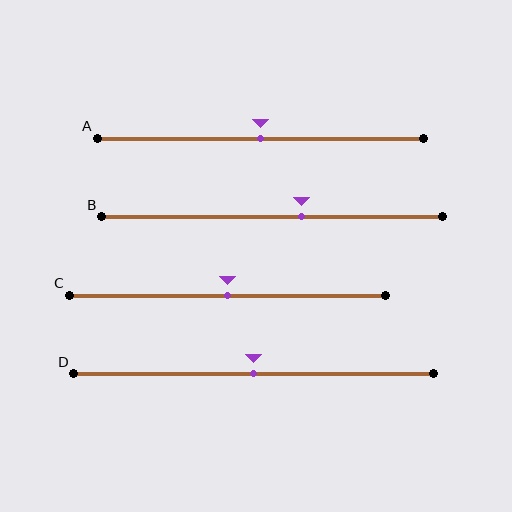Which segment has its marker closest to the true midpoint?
Segment A has its marker closest to the true midpoint.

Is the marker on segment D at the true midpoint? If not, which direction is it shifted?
Yes, the marker on segment D is at the true midpoint.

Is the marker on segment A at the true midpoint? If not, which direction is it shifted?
Yes, the marker on segment A is at the true midpoint.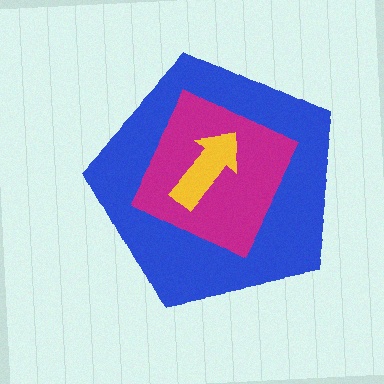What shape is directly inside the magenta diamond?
The yellow arrow.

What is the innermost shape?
The yellow arrow.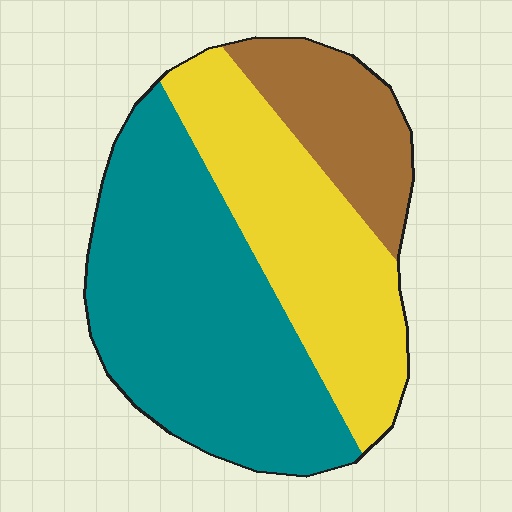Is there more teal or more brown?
Teal.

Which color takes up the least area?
Brown, at roughly 15%.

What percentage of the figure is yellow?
Yellow takes up about one third (1/3) of the figure.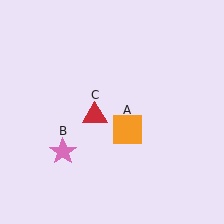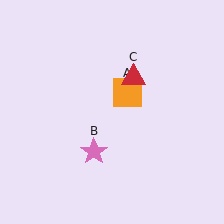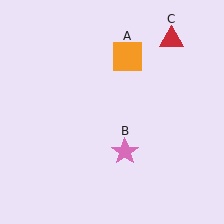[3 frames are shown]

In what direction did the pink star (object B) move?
The pink star (object B) moved right.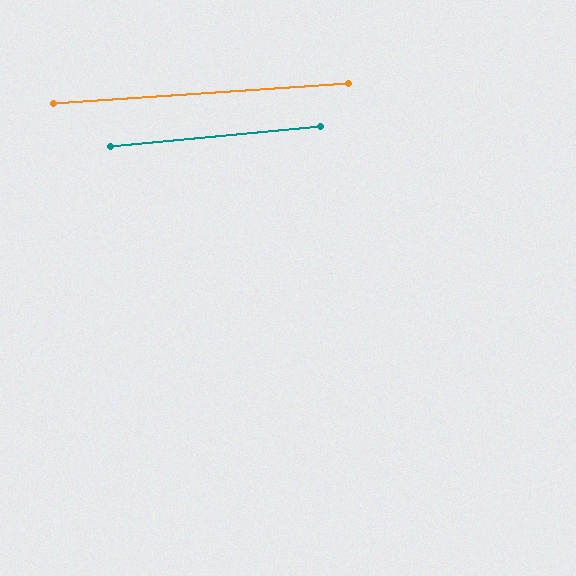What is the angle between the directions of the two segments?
Approximately 2 degrees.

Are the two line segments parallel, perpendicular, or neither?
Parallel — their directions differ by only 1.8°.